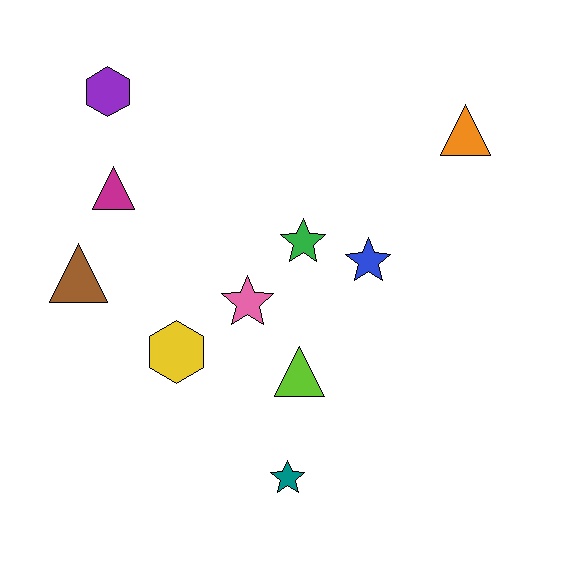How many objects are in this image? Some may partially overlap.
There are 10 objects.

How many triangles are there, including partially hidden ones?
There are 4 triangles.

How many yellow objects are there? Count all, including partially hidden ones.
There is 1 yellow object.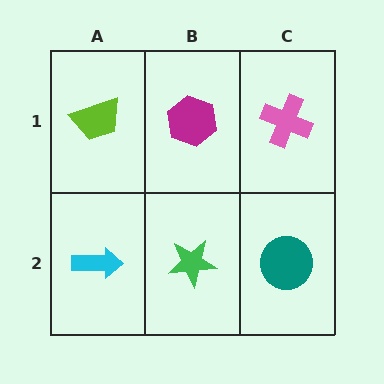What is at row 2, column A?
A cyan arrow.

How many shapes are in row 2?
3 shapes.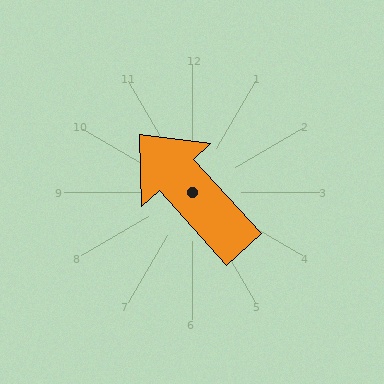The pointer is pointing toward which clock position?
Roughly 11 o'clock.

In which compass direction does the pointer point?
Northwest.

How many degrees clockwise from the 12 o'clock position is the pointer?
Approximately 318 degrees.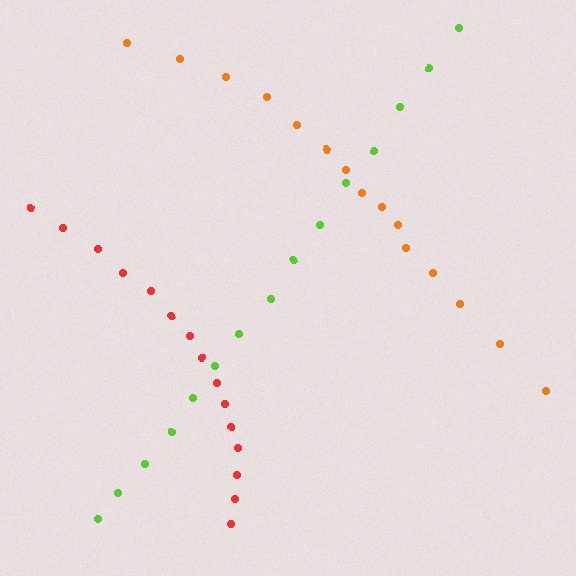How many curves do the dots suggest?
There are 3 distinct paths.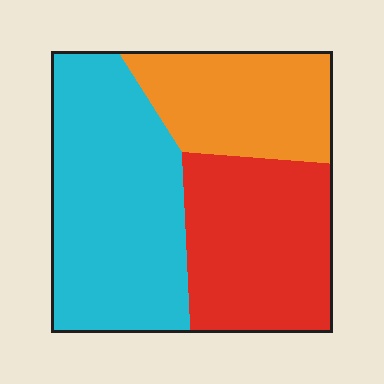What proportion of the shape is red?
Red covers about 30% of the shape.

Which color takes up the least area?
Orange, at roughly 25%.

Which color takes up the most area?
Cyan, at roughly 45%.